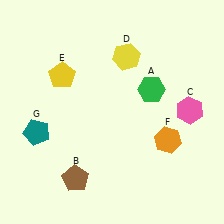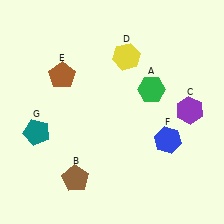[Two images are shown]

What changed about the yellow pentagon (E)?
In Image 1, E is yellow. In Image 2, it changed to brown.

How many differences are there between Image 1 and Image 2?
There are 3 differences between the two images.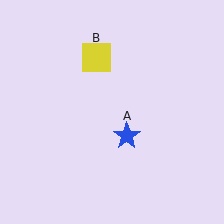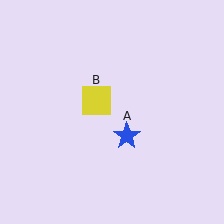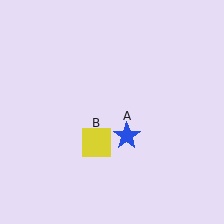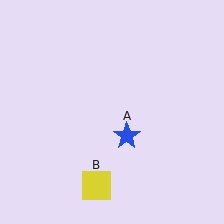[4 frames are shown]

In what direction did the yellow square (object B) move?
The yellow square (object B) moved down.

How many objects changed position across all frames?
1 object changed position: yellow square (object B).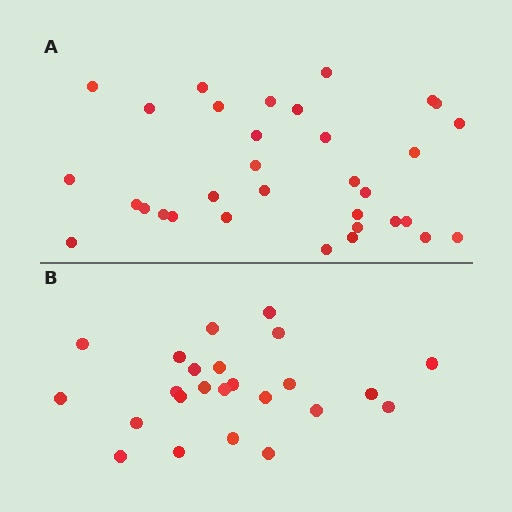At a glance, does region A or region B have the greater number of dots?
Region A (the top region) has more dots.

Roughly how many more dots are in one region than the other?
Region A has roughly 8 or so more dots than region B.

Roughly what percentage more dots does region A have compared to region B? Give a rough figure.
About 40% more.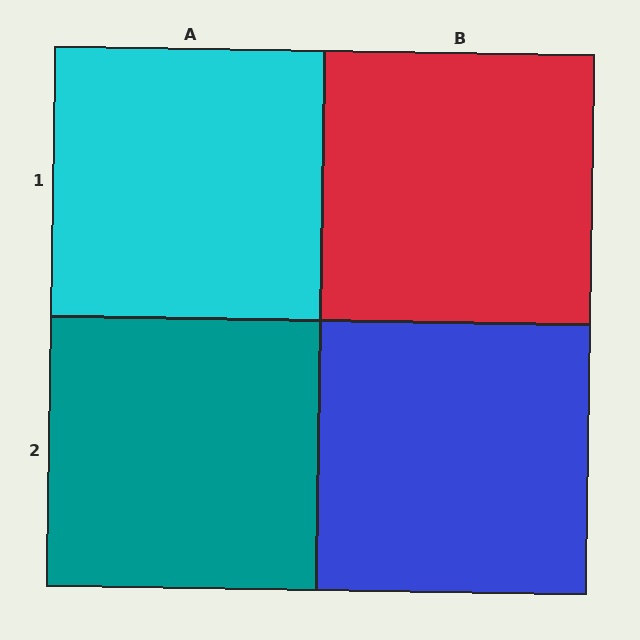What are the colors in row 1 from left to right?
Cyan, red.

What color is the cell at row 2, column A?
Teal.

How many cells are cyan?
1 cell is cyan.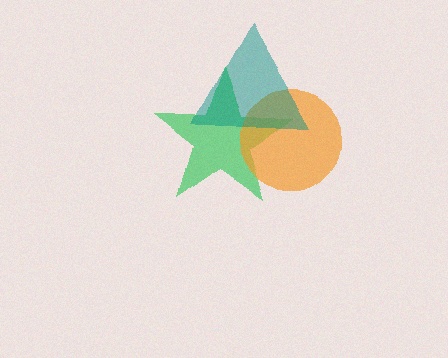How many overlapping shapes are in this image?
There are 3 overlapping shapes in the image.